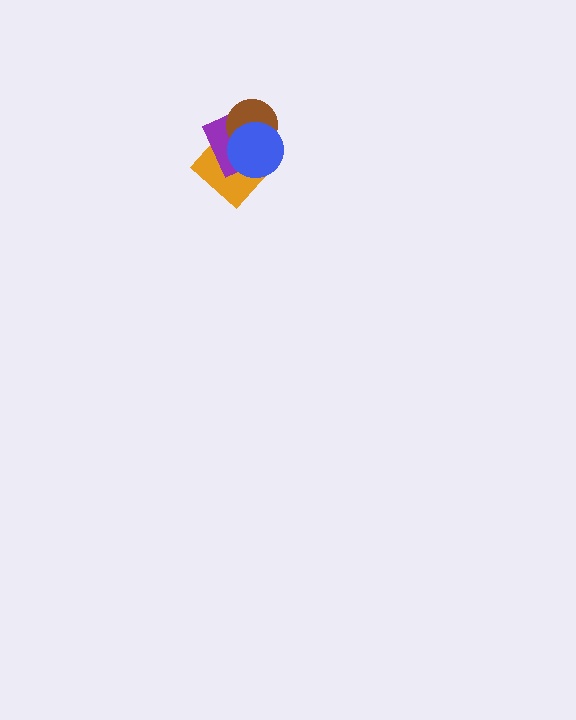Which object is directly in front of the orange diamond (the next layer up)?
The purple square is directly in front of the orange diamond.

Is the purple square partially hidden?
Yes, it is partially covered by another shape.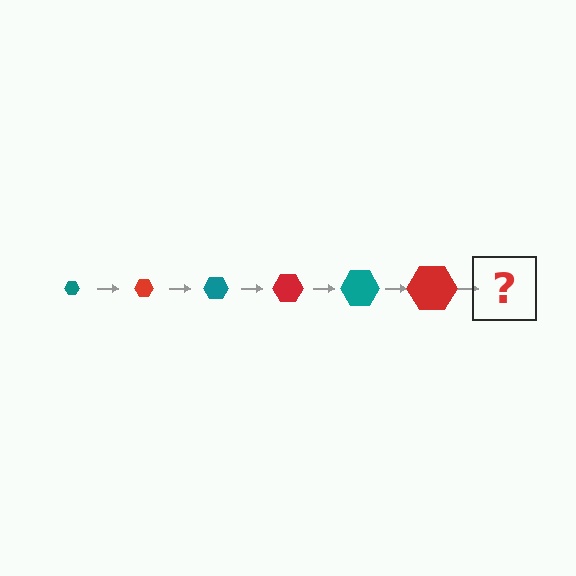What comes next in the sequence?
The next element should be a teal hexagon, larger than the previous one.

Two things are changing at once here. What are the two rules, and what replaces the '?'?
The two rules are that the hexagon grows larger each step and the color cycles through teal and red. The '?' should be a teal hexagon, larger than the previous one.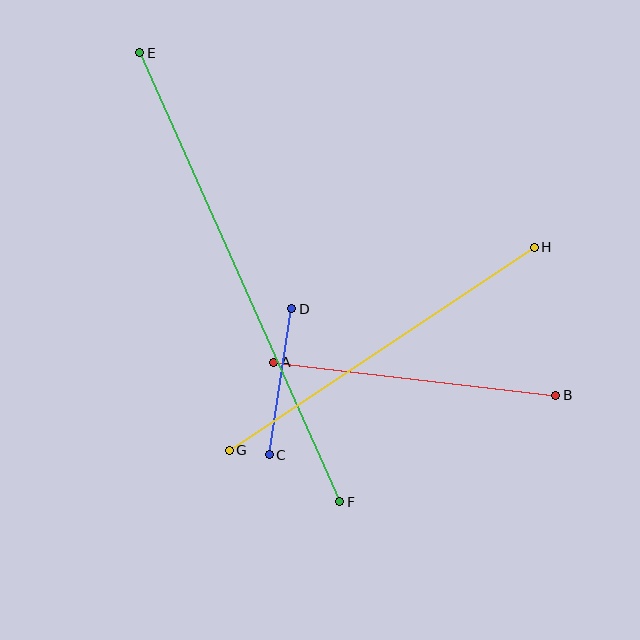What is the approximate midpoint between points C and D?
The midpoint is at approximately (281, 382) pixels.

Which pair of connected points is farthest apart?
Points E and F are farthest apart.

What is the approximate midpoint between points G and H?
The midpoint is at approximately (382, 349) pixels.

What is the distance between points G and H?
The distance is approximately 366 pixels.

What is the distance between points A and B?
The distance is approximately 284 pixels.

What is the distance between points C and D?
The distance is approximately 148 pixels.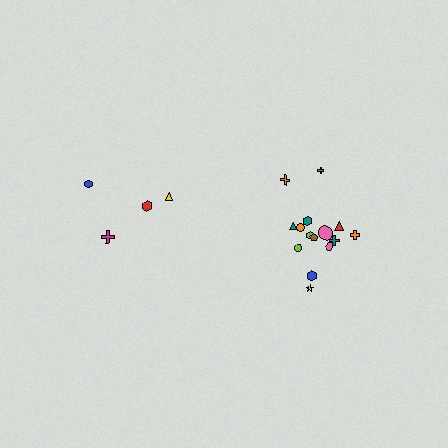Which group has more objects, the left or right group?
The right group.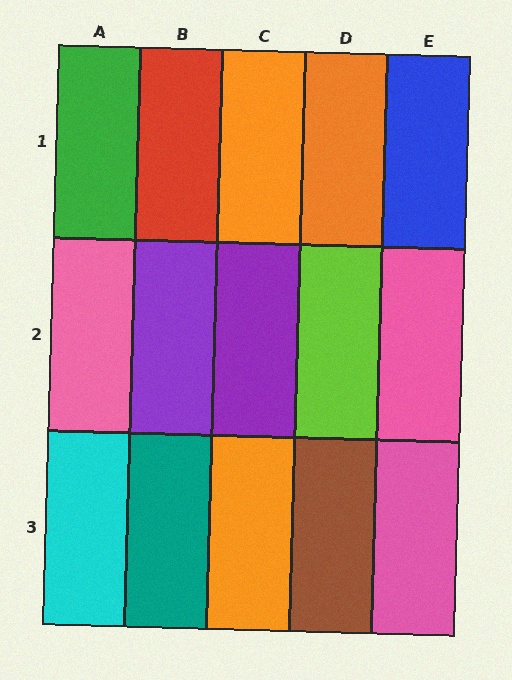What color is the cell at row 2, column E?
Pink.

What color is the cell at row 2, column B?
Purple.